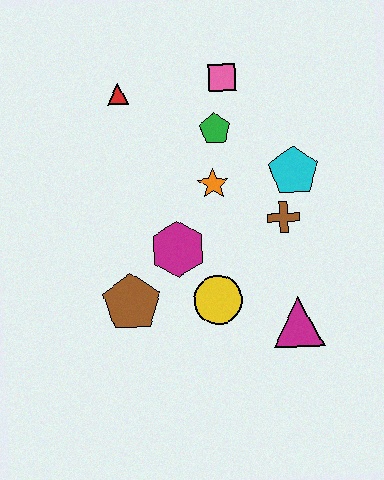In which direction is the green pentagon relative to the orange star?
The green pentagon is above the orange star.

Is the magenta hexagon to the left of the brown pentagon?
No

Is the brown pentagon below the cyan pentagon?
Yes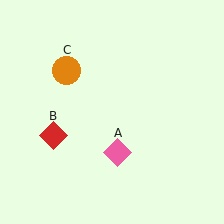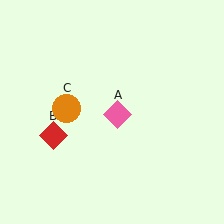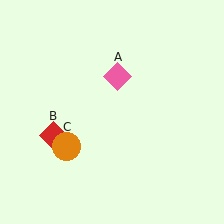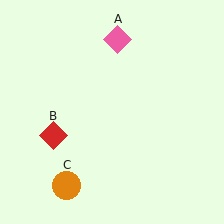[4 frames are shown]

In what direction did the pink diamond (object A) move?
The pink diamond (object A) moved up.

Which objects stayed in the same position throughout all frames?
Red diamond (object B) remained stationary.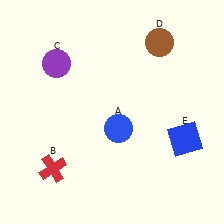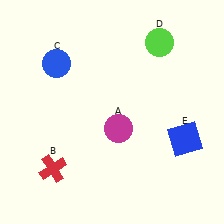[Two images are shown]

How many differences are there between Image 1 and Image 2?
There are 3 differences between the two images.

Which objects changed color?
A changed from blue to magenta. C changed from purple to blue. D changed from brown to lime.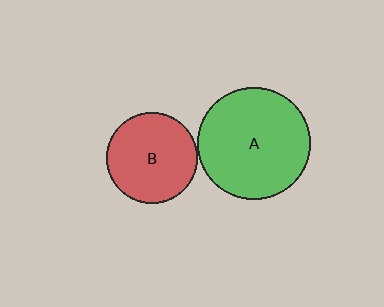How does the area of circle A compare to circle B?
Approximately 1.5 times.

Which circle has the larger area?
Circle A (green).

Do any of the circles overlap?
No, none of the circles overlap.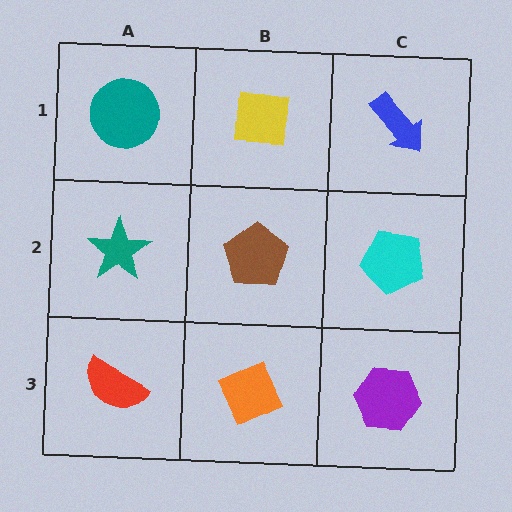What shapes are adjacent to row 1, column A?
A teal star (row 2, column A), a yellow square (row 1, column B).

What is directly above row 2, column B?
A yellow square.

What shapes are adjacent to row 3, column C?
A cyan pentagon (row 2, column C), an orange diamond (row 3, column B).